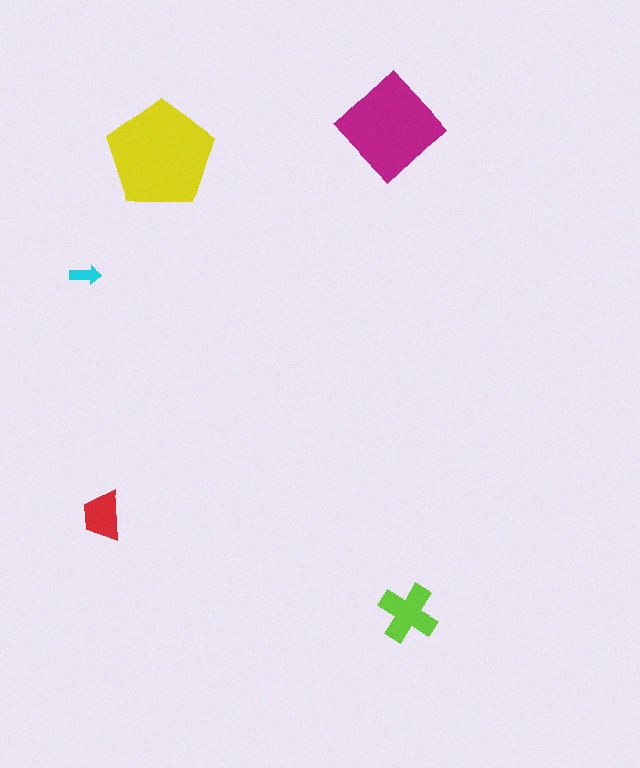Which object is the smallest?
The cyan arrow.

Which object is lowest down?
The lime cross is bottommost.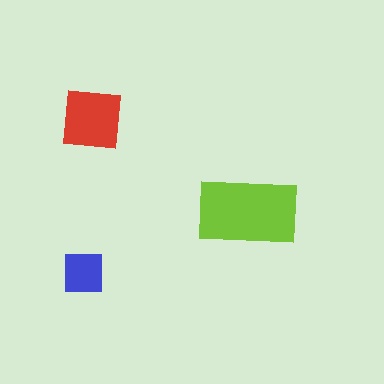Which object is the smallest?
The blue square.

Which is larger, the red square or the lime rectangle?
The lime rectangle.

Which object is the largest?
The lime rectangle.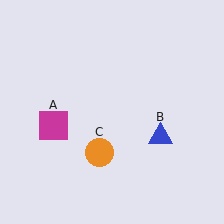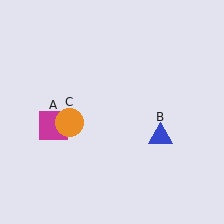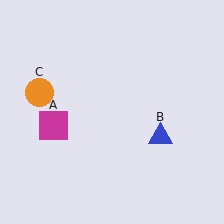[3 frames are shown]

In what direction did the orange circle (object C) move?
The orange circle (object C) moved up and to the left.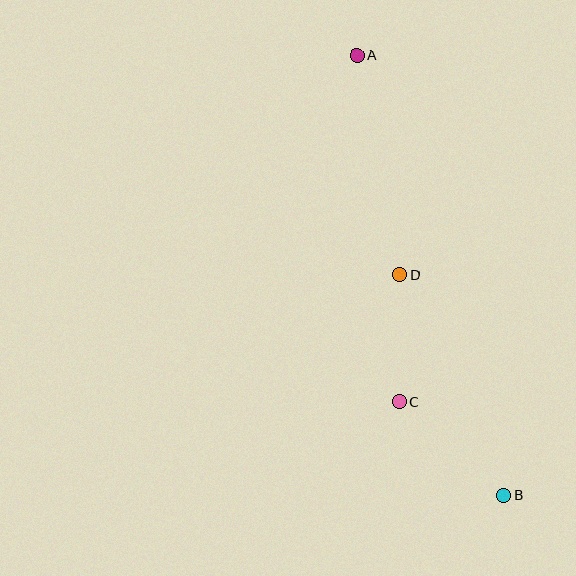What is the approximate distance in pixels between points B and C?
The distance between B and C is approximately 140 pixels.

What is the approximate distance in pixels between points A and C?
The distance between A and C is approximately 349 pixels.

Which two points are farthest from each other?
Points A and B are farthest from each other.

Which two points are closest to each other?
Points C and D are closest to each other.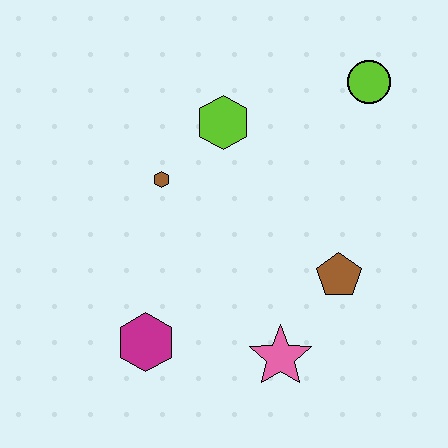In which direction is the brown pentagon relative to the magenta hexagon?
The brown pentagon is to the right of the magenta hexagon.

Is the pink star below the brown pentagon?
Yes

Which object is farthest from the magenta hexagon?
The lime circle is farthest from the magenta hexagon.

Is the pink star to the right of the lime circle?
No